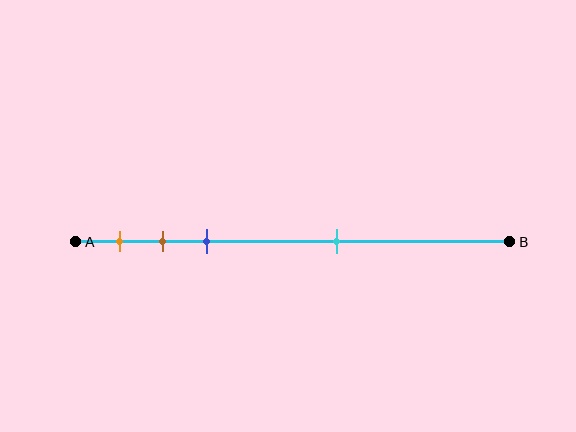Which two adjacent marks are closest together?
The brown and blue marks are the closest adjacent pair.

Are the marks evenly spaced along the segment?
No, the marks are not evenly spaced.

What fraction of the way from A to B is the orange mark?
The orange mark is approximately 10% (0.1) of the way from A to B.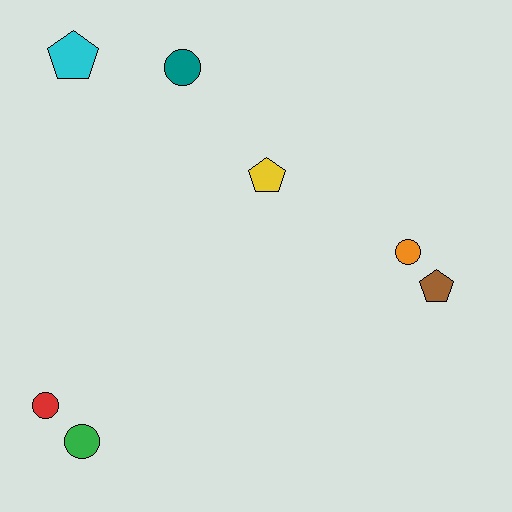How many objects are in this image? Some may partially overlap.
There are 7 objects.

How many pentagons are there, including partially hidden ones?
There are 3 pentagons.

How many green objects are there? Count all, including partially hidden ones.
There is 1 green object.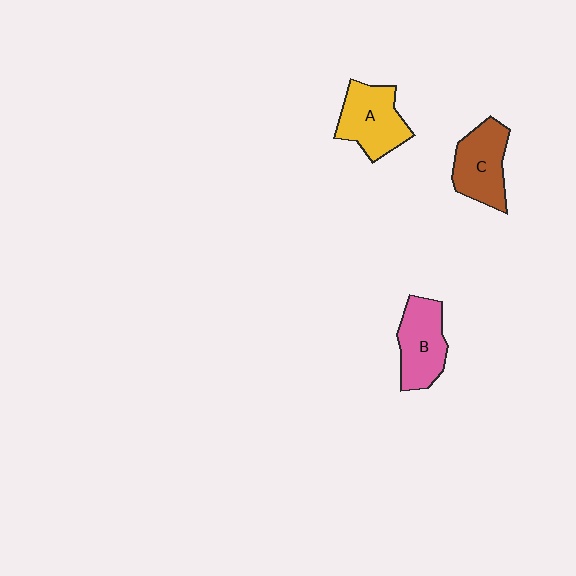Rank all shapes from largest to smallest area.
From largest to smallest: A (yellow), C (brown), B (pink).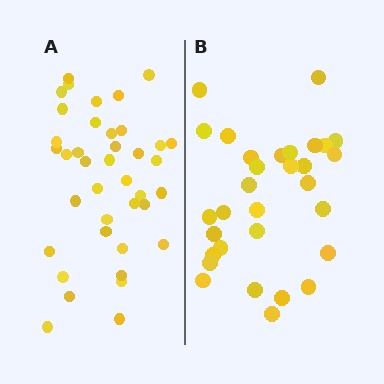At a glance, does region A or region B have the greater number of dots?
Region A (the left region) has more dots.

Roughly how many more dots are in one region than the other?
Region A has roughly 8 or so more dots than region B.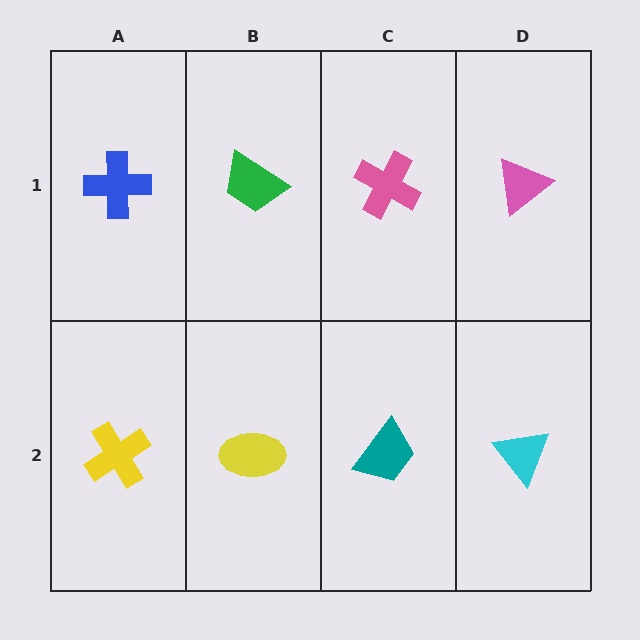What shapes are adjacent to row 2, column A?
A blue cross (row 1, column A), a yellow ellipse (row 2, column B).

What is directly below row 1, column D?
A cyan triangle.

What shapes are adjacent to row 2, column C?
A pink cross (row 1, column C), a yellow ellipse (row 2, column B), a cyan triangle (row 2, column D).